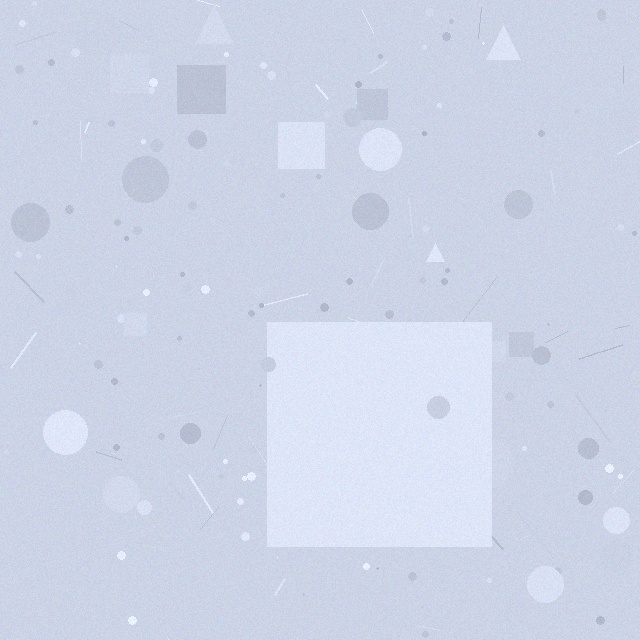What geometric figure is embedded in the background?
A square is embedded in the background.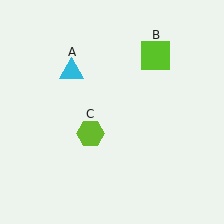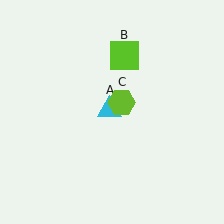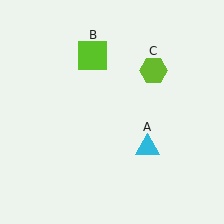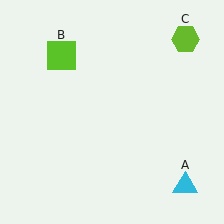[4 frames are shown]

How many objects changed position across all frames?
3 objects changed position: cyan triangle (object A), lime square (object B), lime hexagon (object C).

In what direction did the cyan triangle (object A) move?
The cyan triangle (object A) moved down and to the right.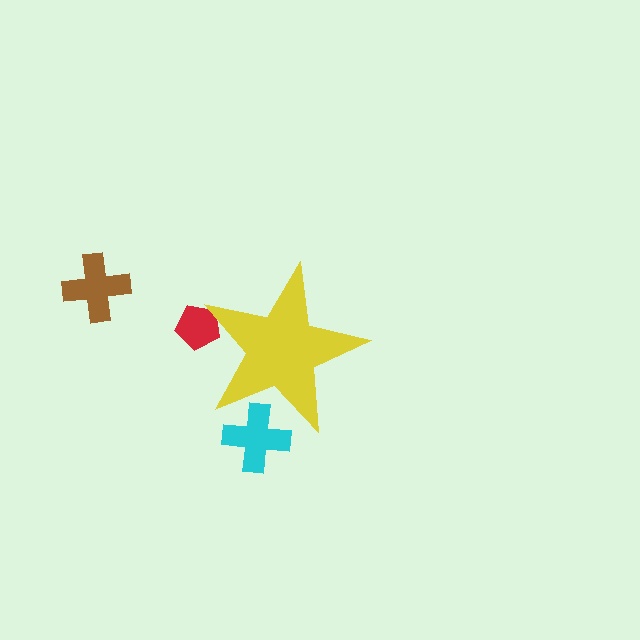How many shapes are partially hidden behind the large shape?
2 shapes are partially hidden.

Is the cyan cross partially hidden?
Yes, the cyan cross is partially hidden behind the yellow star.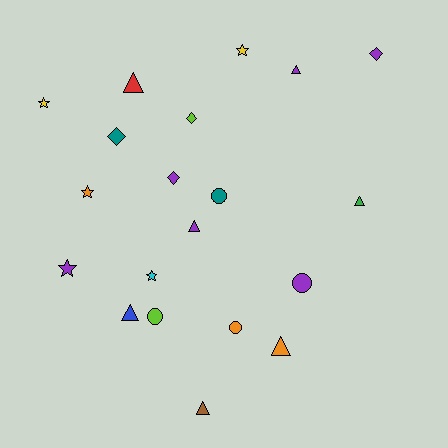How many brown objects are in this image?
There is 1 brown object.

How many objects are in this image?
There are 20 objects.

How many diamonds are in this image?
There are 4 diamonds.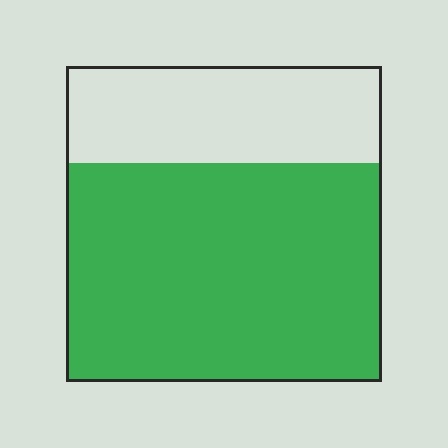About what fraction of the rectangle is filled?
About two thirds (2/3).